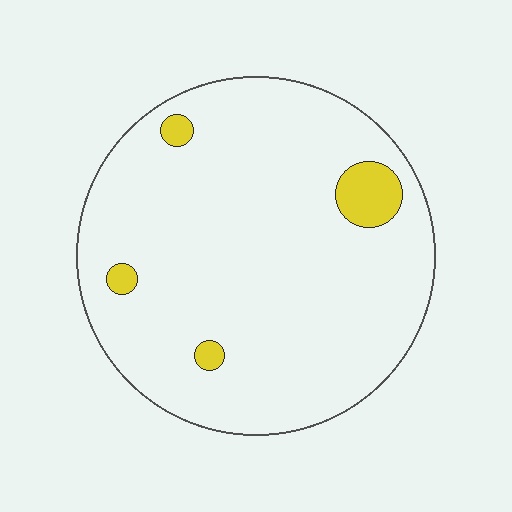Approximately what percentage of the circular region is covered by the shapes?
Approximately 5%.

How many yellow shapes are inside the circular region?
4.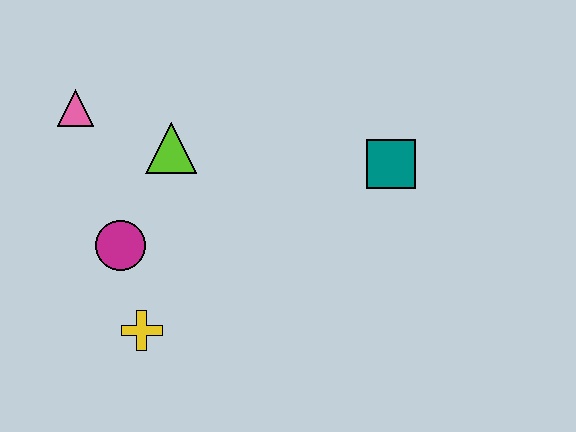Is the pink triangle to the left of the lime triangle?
Yes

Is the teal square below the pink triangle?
Yes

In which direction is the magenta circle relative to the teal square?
The magenta circle is to the left of the teal square.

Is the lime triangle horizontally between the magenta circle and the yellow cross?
No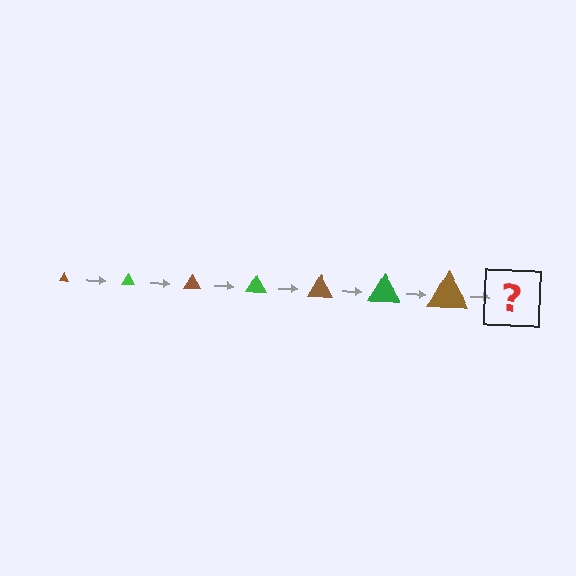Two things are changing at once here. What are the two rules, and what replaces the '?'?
The two rules are that the triangle grows larger each step and the color cycles through brown and green. The '?' should be a green triangle, larger than the previous one.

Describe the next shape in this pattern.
It should be a green triangle, larger than the previous one.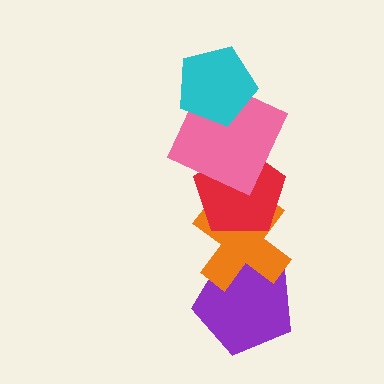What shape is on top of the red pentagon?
The pink square is on top of the red pentagon.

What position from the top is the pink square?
The pink square is 2nd from the top.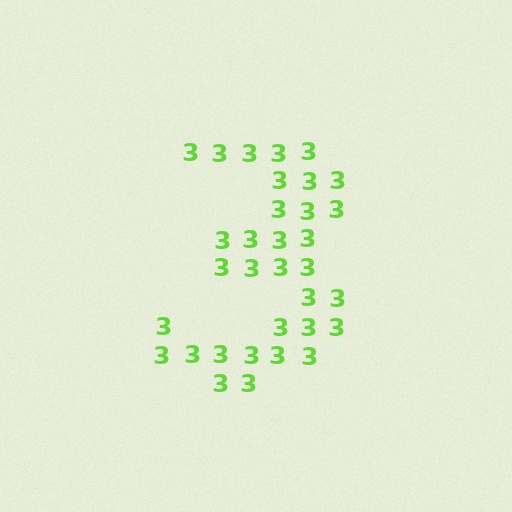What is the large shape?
The large shape is the digit 3.